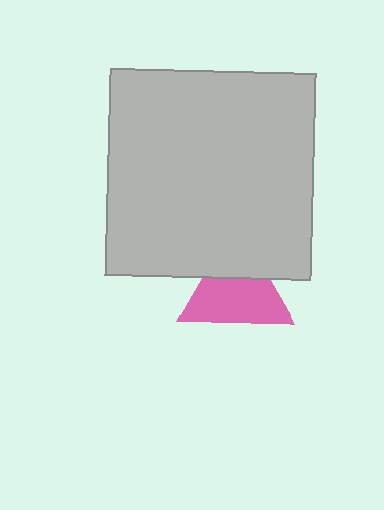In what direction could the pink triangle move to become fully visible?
The pink triangle could move down. That would shift it out from behind the light gray square entirely.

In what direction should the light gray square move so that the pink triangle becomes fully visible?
The light gray square should move up. That is the shortest direction to clear the overlap and leave the pink triangle fully visible.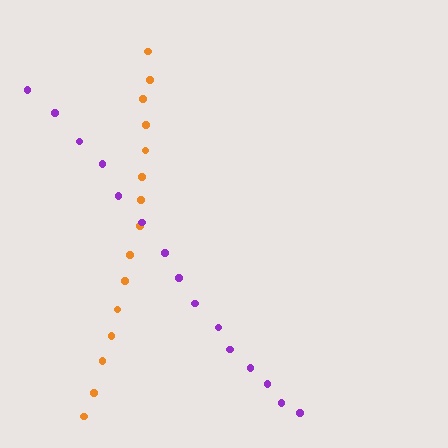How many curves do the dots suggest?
There are 2 distinct paths.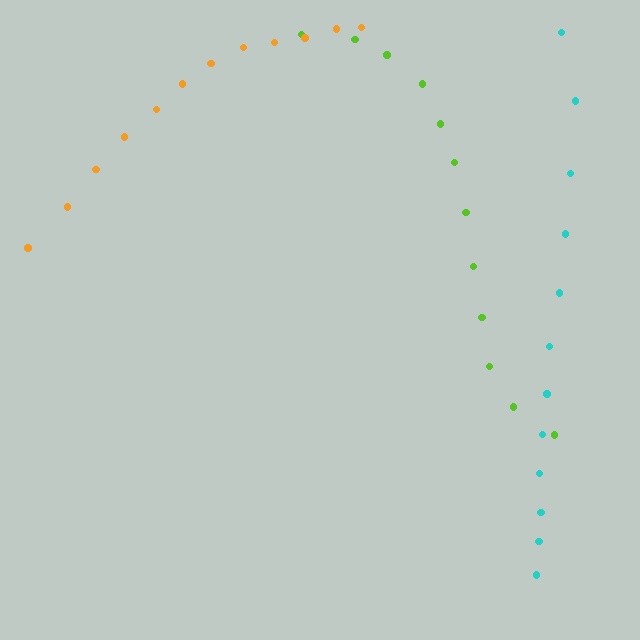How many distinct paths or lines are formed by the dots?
There are 3 distinct paths.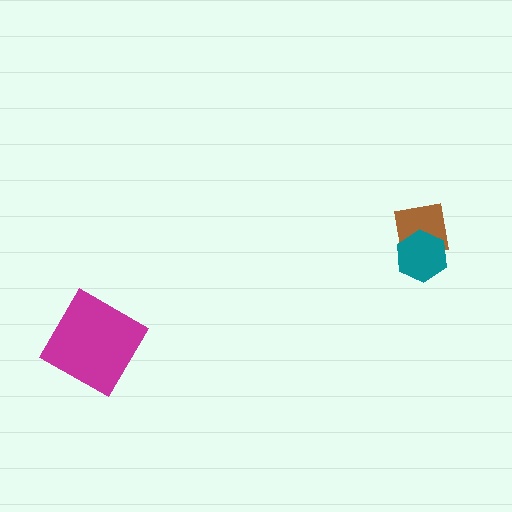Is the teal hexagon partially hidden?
No, no other shape covers it.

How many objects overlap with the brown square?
1 object overlaps with the brown square.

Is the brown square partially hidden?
Yes, it is partially covered by another shape.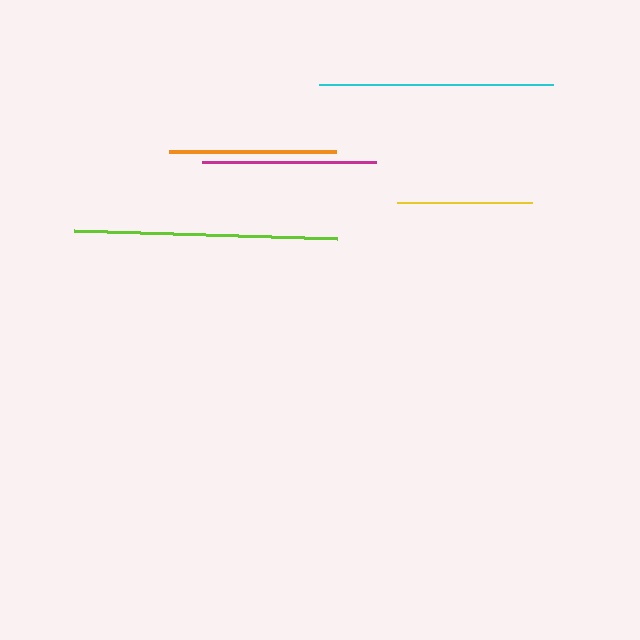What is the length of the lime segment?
The lime segment is approximately 263 pixels long.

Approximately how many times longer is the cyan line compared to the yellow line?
The cyan line is approximately 1.7 times the length of the yellow line.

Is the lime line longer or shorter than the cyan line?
The lime line is longer than the cyan line.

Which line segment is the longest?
The lime line is the longest at approximately 263 pixels.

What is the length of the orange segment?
The orange segment is approximately 168 pixels long.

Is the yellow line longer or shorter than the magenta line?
The magenta line is longer than the yellow line.